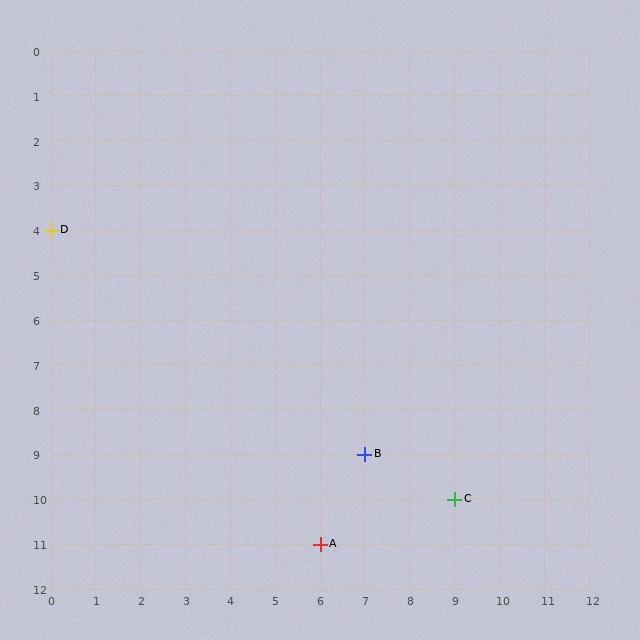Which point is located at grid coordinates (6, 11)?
Point A is at (6, 11).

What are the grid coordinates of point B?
Point B is at grid coordinates (7, 9).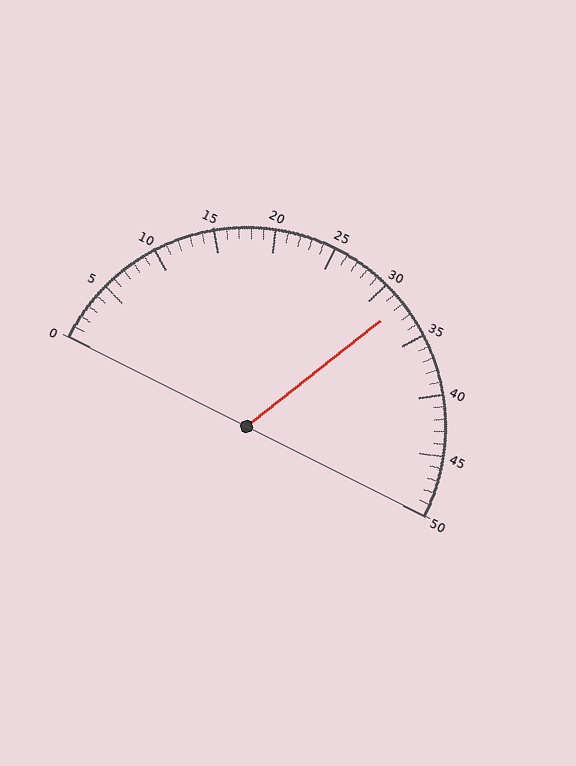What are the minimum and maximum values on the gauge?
The gauge ranges from 0 to 50.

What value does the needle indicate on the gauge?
The needle indicates approximately 32.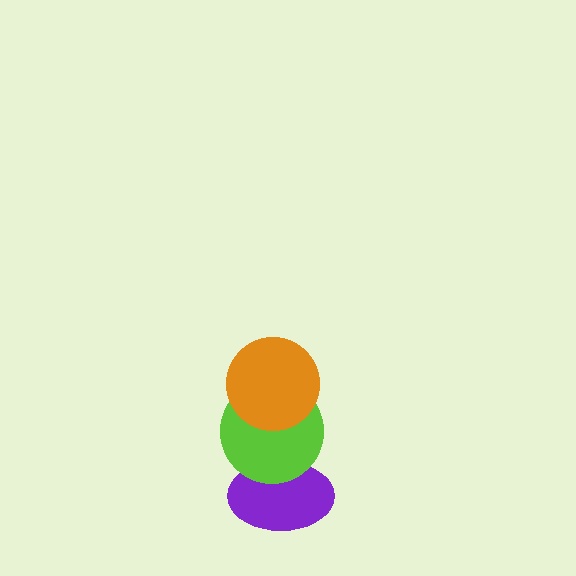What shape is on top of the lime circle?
The orange circle is on top of the lime circle.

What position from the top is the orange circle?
The orange circle is 1st from the top.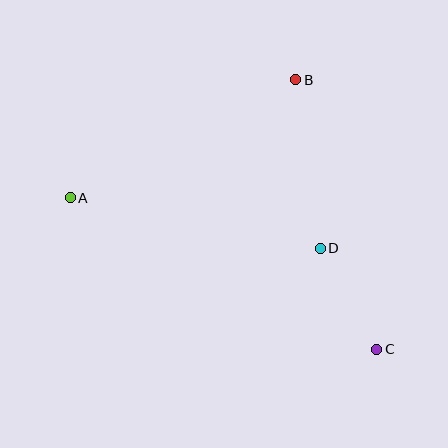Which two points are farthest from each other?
Points A and C are farthest from each other.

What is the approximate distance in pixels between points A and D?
The distance between A and D is approximately 255 pixels.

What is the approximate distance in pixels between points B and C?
The distance between B and C is approximately 281 pixels.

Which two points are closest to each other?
Points C and D are closest to each other.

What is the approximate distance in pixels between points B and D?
The distance between B and D is approximately 170 pixels.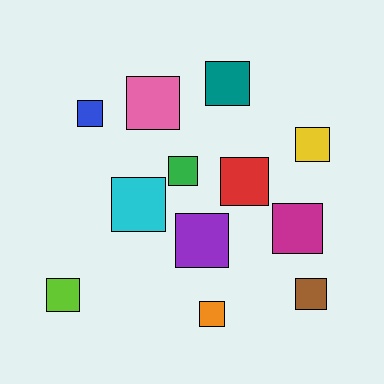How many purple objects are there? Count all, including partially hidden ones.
There is 1 purple object.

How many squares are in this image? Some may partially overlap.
There are 12 squares.